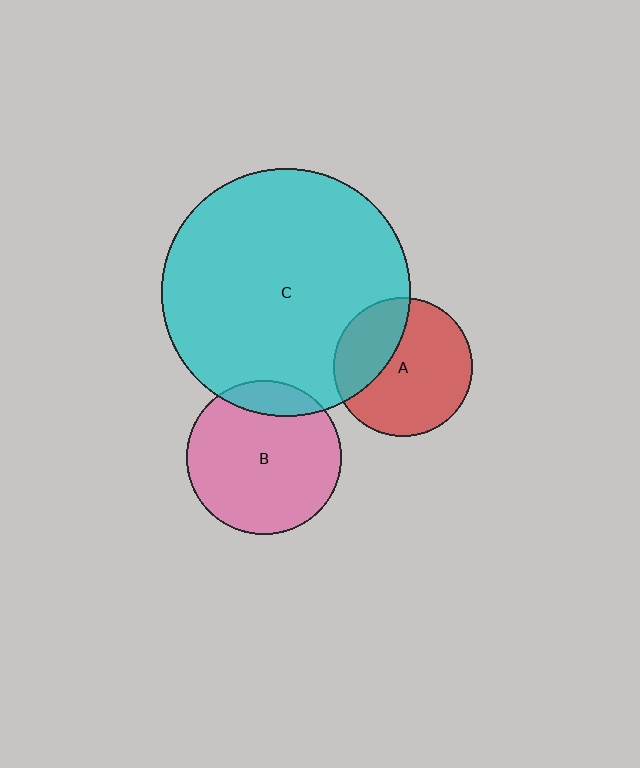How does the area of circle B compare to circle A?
Approximately 1.2 times.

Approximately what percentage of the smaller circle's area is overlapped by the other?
Approximately 15%.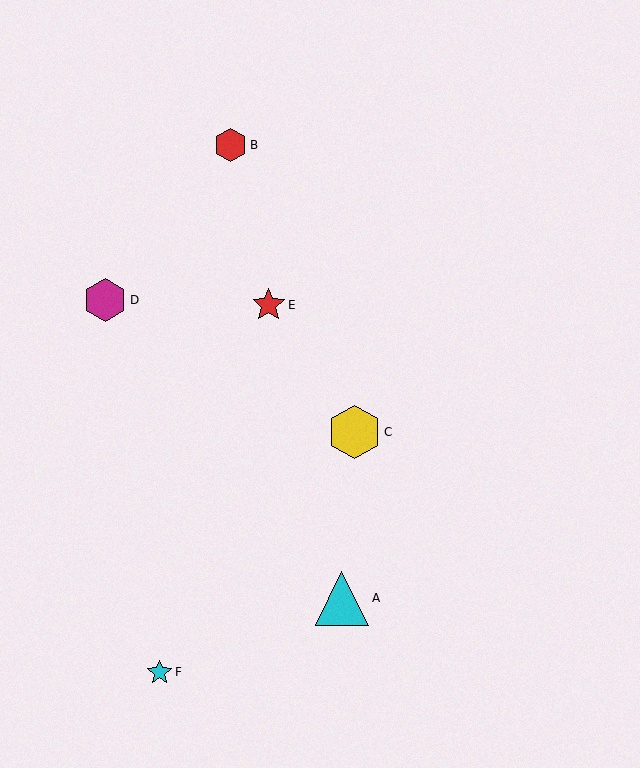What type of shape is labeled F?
Shape F is a cyan star.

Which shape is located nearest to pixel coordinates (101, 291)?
The magenta hexagon (labeled D) at (105, 300) is nearest to that location.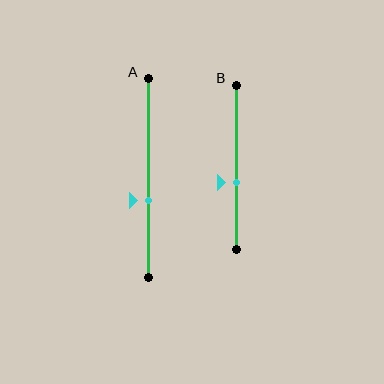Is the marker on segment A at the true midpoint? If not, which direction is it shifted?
No, the marker on segment A is shifted downward by about 11% of the segment length.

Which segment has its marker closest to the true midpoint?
Segment B has its marker closest to the true midpoint.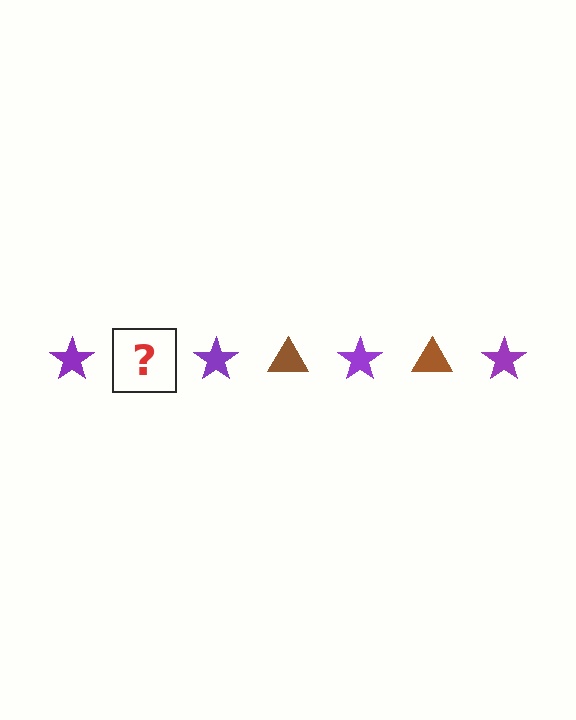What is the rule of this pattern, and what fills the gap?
The rule is that the pattern alternates between purple star and brown triangle. The gap should be filled with a brown triangle.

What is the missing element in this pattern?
The missing element is a brown triangle.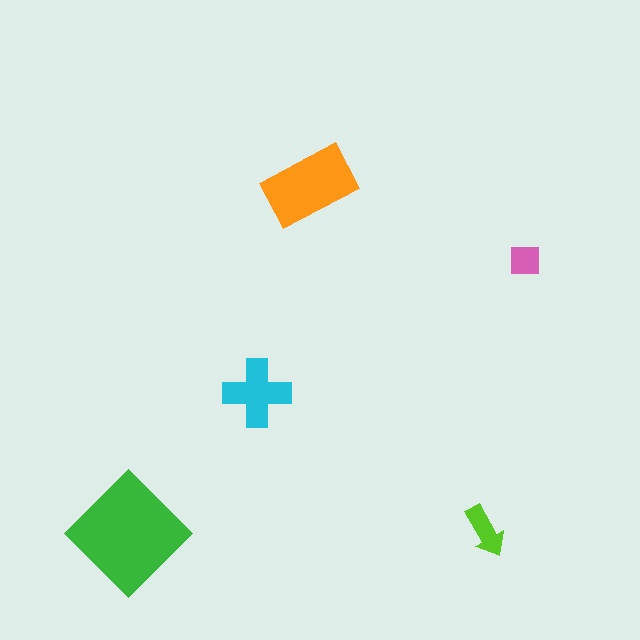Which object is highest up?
The orange rectangle is topmost.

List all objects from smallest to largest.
The pink square, the lime arrow, the cyan cross, the orange rectangle, the green diamond.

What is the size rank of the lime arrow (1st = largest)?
4th.